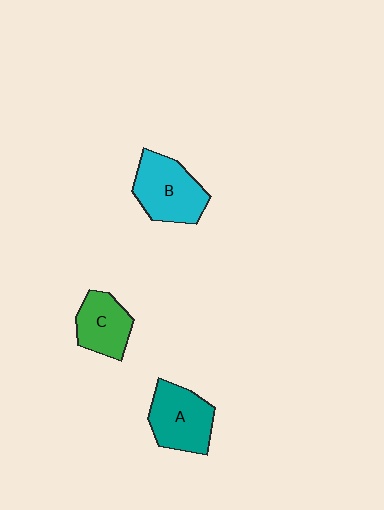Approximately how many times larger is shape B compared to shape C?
Approximately 1.3 times.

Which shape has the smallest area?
Shape C (green).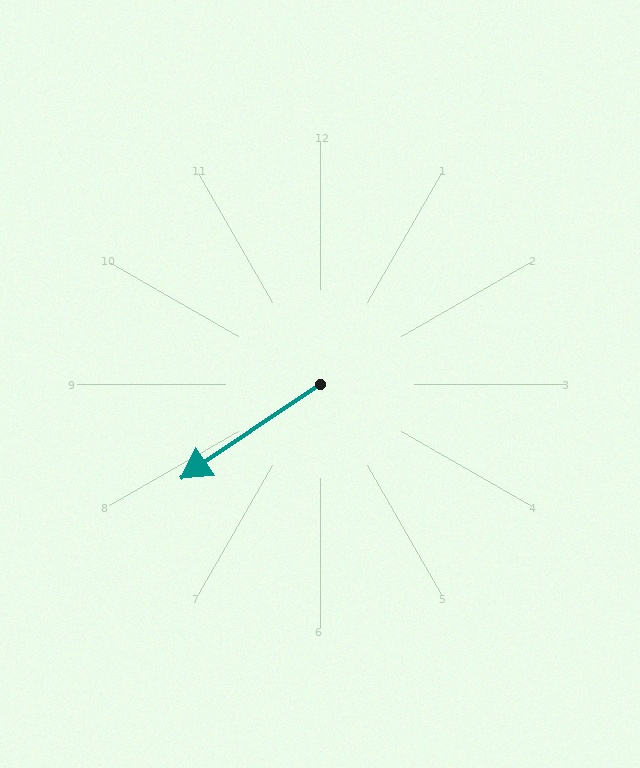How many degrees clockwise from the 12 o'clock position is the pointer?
Approximately 236 degrees.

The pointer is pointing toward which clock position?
Roughly 8 o'clock.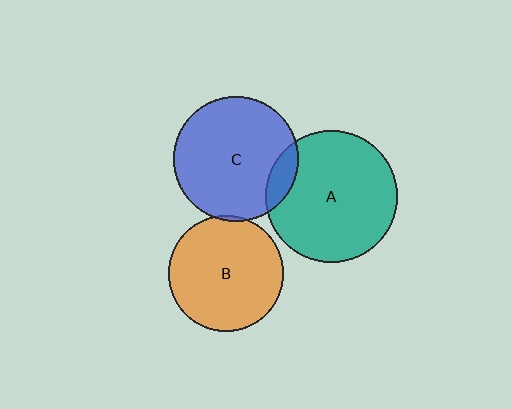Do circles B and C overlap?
Yes.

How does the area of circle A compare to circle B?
Approximately 1.3 times.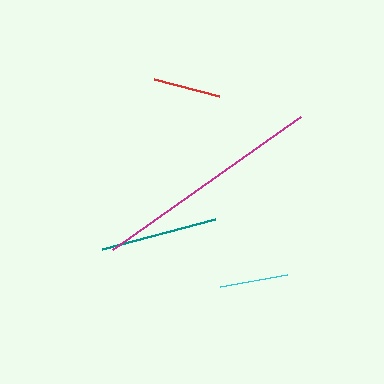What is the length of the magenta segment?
The magenta segment is approximately 230 pixels long.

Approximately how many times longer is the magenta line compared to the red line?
The magenta line is approximately 3.4 times the length of the red line.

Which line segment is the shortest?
The red line is the shortest at approximately 68 pixels.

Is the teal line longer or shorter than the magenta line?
The magenta line is longer than the teal line.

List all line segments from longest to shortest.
From longest to shortest: magenta, teal, cyan, red.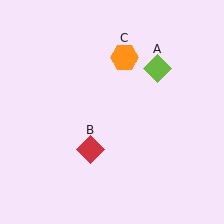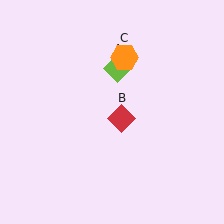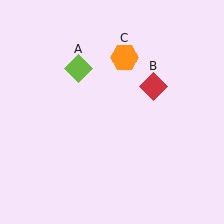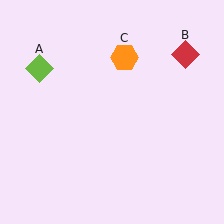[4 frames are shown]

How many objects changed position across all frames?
2 objects changed position: lime diamond (object A), red diamond (object B).